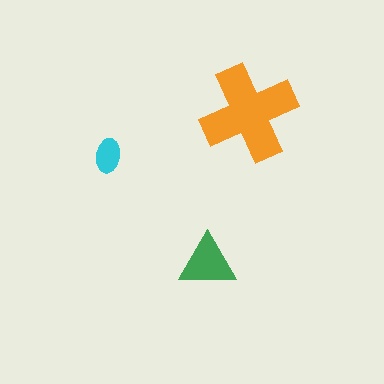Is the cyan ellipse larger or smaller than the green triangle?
Smaller.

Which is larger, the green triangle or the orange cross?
The orange cross.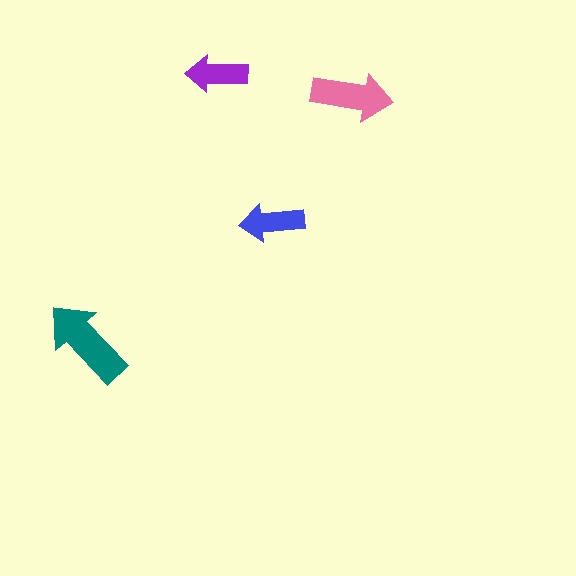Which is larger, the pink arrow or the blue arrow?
The pink one.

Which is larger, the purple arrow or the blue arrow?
The blue one.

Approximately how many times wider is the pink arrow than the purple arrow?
About 1.5 times wider.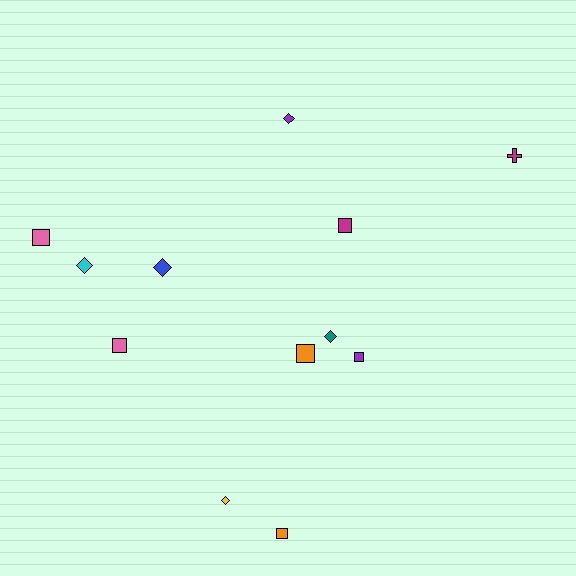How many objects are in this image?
There are 12 objects.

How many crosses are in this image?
There is 1 cross.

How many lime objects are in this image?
There are no lime objects.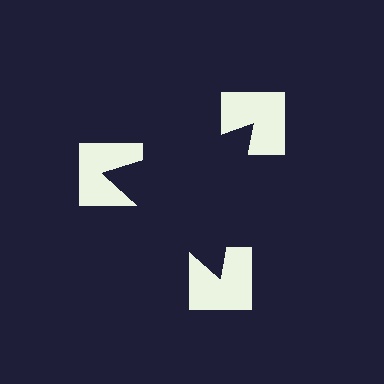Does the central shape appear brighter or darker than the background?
It typically appears slightly darker than the background, even though no actual brightness change is drawn.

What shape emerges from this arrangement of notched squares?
An illusory triangle — its edges are inferred from the aligned wedge cuts in the notched squares, not physically drawn.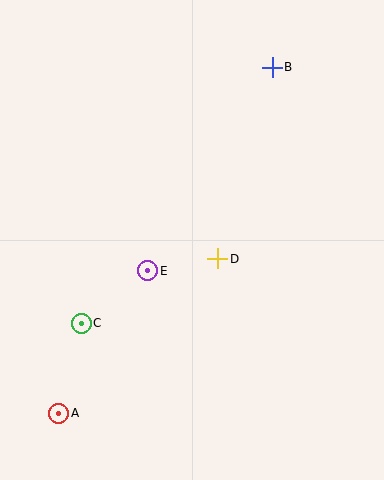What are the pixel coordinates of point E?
Point E is at (148, 271).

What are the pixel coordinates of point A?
Point A is at (59, 413).